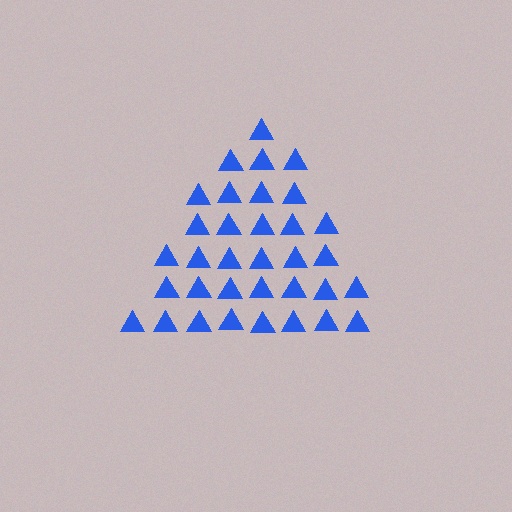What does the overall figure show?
The overall figure shows a triangle.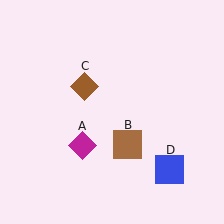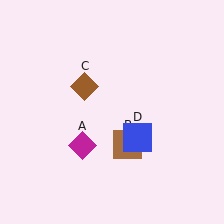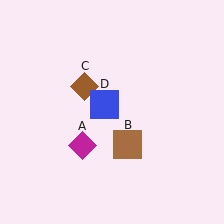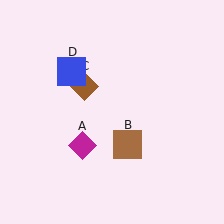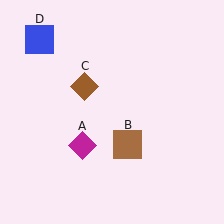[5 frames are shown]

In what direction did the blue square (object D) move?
The blue square (object D) moved up and to the left.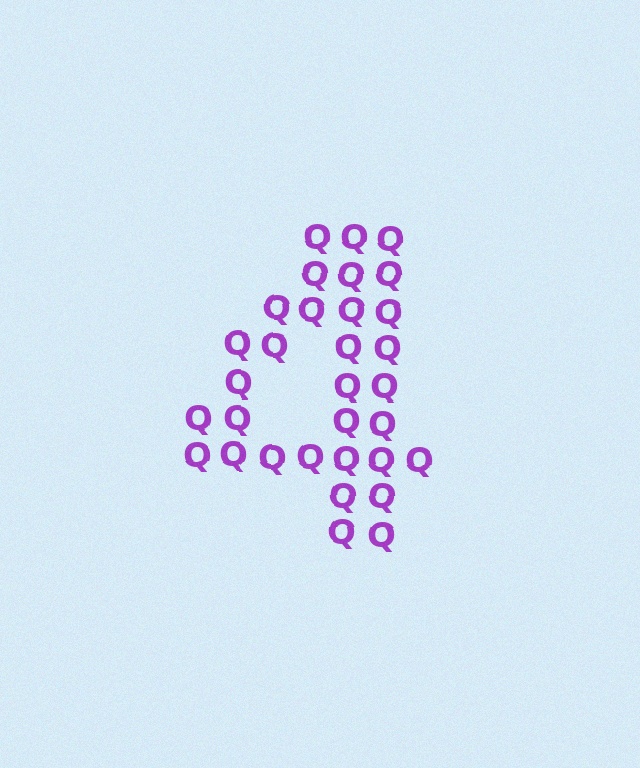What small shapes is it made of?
It is made of small letter Q's.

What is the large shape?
The large shape is the digit 4.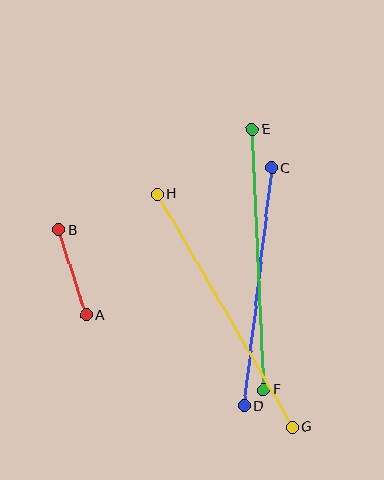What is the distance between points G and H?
The distance is approximately 270 pixels.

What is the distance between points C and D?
The distance is approximately 240 pixels.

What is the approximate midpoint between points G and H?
The midpoint is at approximately (225, 310) pixels.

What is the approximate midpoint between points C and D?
The midpoint is at approximately (258, 287) pixels.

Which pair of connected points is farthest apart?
Points G and H are farthest apart.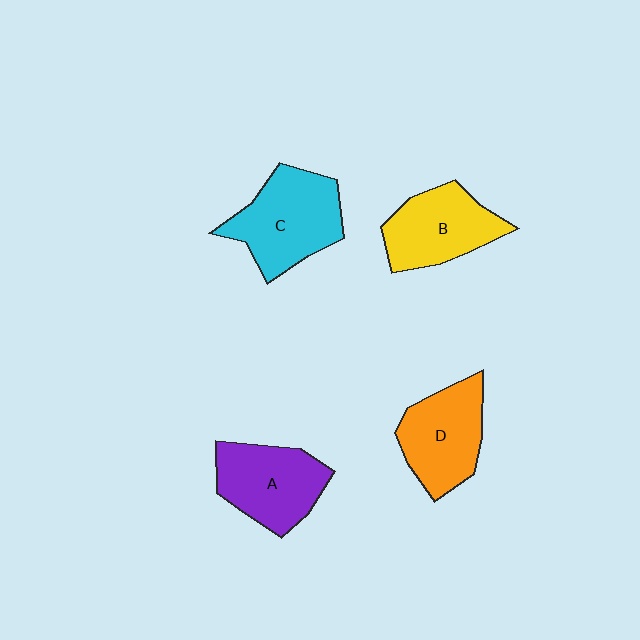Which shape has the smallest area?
Shape B (yellow).